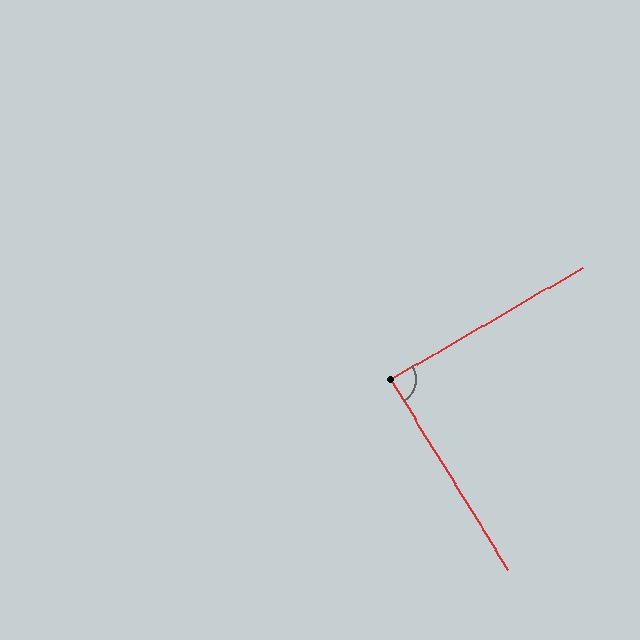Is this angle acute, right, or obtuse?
It is approximately a right angle.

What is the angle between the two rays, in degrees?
Approximately 89 degrees.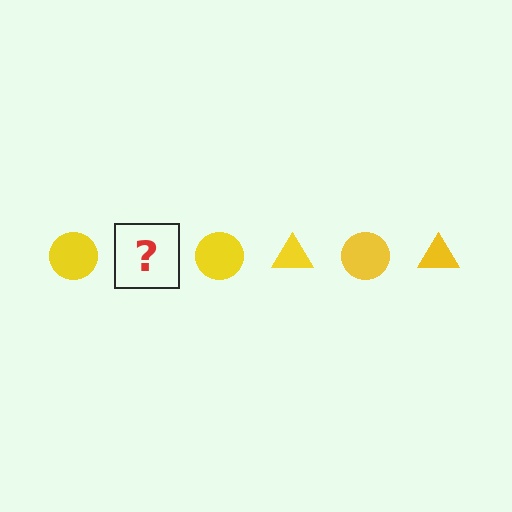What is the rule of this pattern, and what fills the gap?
The rule is that the pattern cycles through circle, triangle shapes in yellow. The gap should be filled with a yellow triangle.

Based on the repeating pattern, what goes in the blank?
The blank should be a yellow triangle.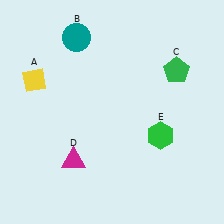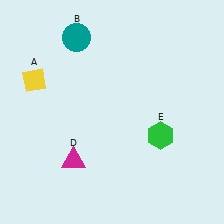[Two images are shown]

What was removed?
The green pentagon (C) was removed in Image 2.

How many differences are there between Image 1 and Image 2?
There is 1 difference between the two images.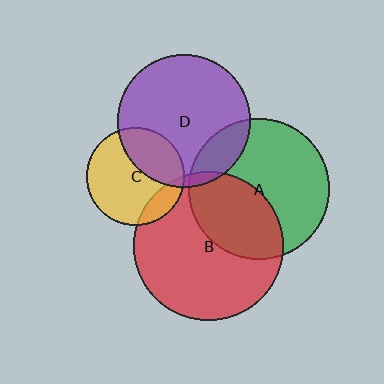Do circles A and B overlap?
Yes.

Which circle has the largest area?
Circle B (red).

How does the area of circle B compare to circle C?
Approximately 2.3 times.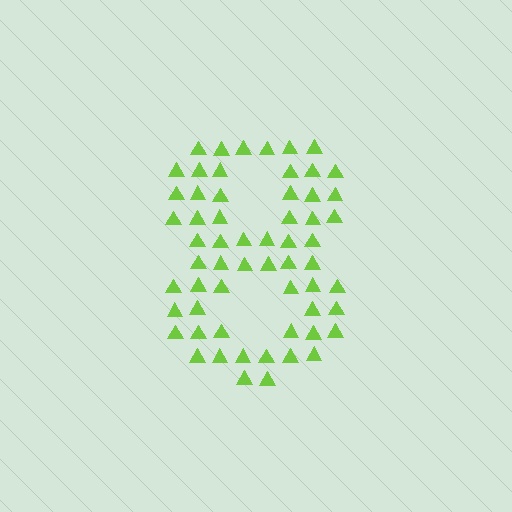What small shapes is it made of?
It is made of small triangles.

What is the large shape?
The large shape is the digit 8.